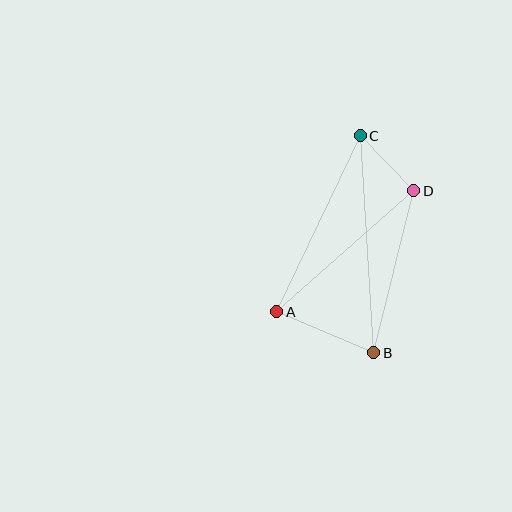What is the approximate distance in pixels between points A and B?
The distance between A and B is approximately 105 pixels.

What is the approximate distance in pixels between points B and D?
The distance between B and D is approximately 167 pixels.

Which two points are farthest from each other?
Points B and C are farthest from each other.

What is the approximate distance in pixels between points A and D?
The distance between A and D is approximately 183 pixels.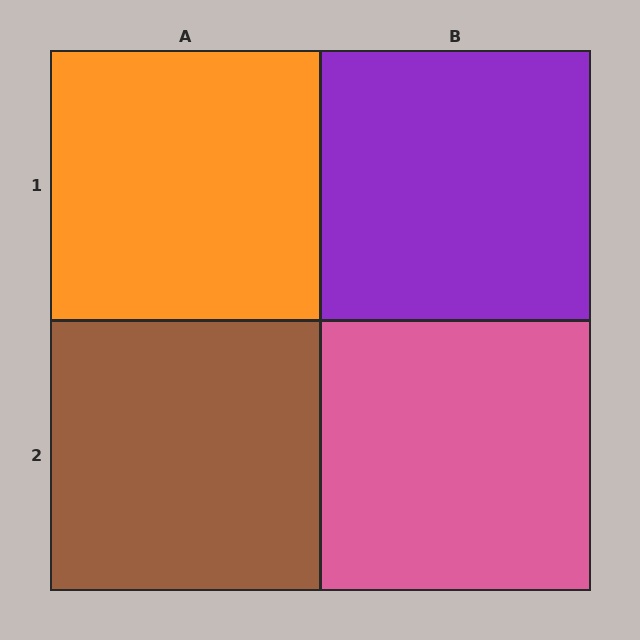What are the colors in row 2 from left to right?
Brown, pink.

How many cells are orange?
1 cell is orange.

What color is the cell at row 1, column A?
Orange.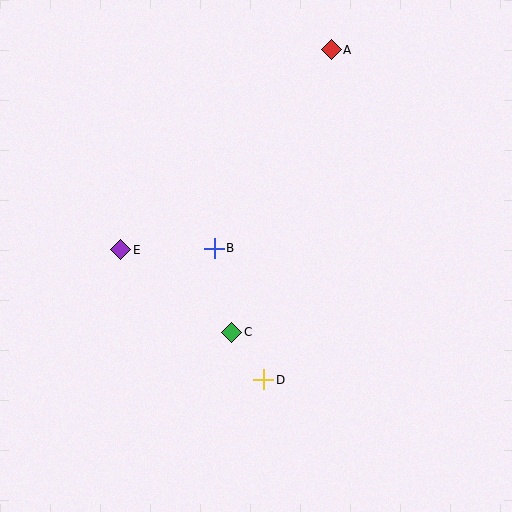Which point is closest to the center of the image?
Point B at (214, 248) is closest to the center.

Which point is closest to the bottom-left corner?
Point E is closest to the bottom-left corner.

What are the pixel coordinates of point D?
Point D is at (264, 380).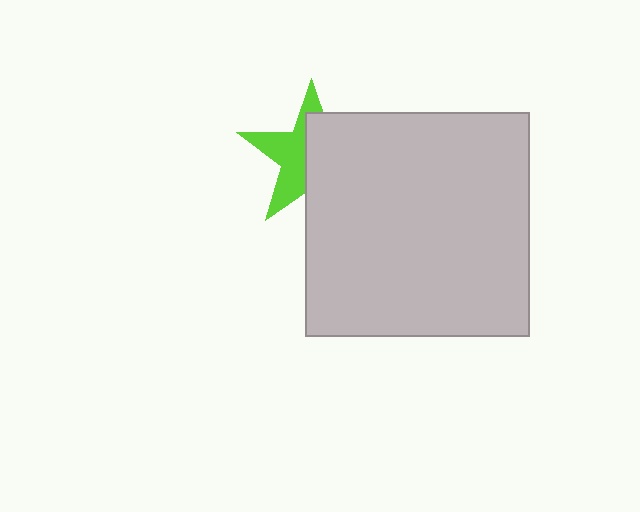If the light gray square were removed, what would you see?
You would see the complete lime star.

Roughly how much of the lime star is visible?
About half of it is visible (roughly 46%).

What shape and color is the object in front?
The object in front is a light gray square.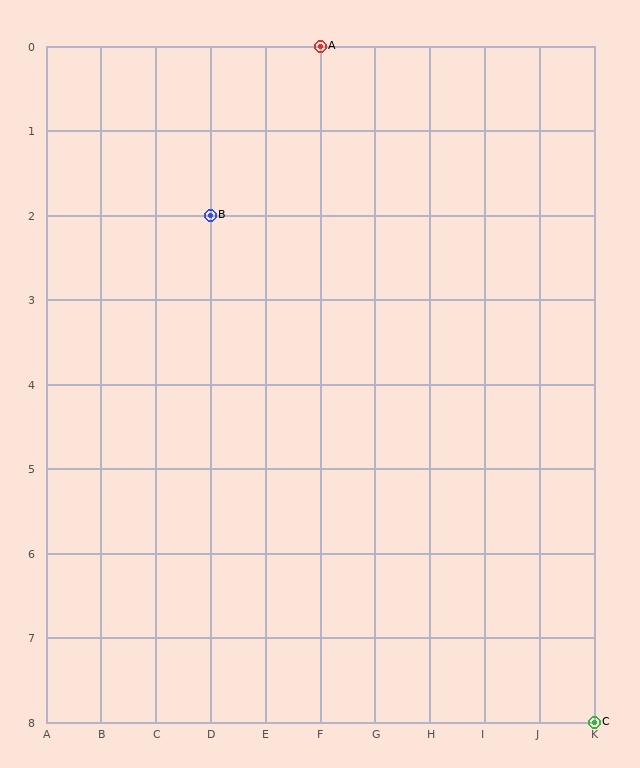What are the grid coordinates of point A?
Point A is at grid coordinates (F, 0).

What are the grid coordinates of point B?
Point B is at grid coordinates (D, 2).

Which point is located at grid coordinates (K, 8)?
Point C is at (K, 8).